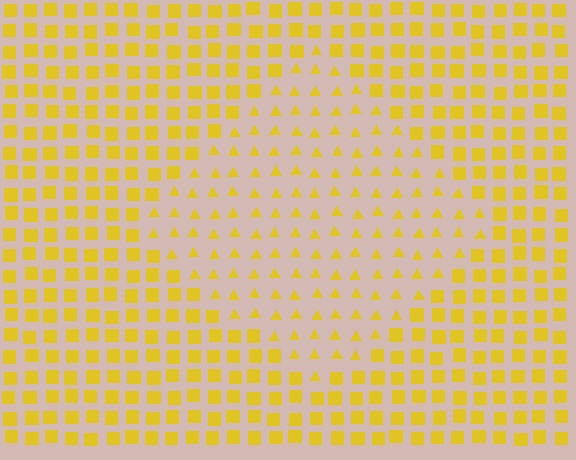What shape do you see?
I see a diamond.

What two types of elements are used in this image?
The image uses triangles inside the diamond region and squares outside it.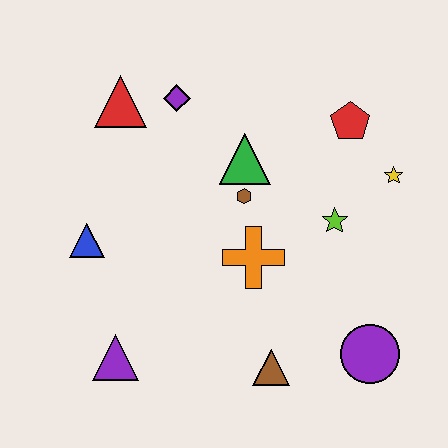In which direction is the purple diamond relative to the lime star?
The purple diamond is to the left of the lime star.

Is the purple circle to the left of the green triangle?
No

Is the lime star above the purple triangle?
Yes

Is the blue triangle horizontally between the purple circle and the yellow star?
No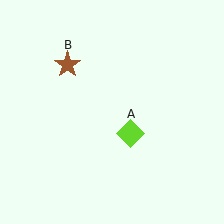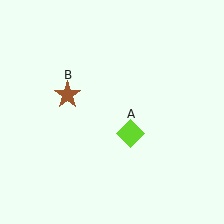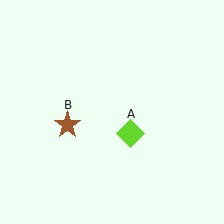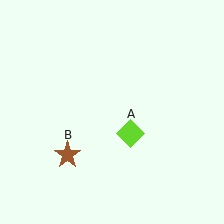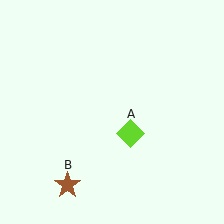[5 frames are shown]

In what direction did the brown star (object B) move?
The brown star (object B) moved down.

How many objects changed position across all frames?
1 object changed position: brown star (object B).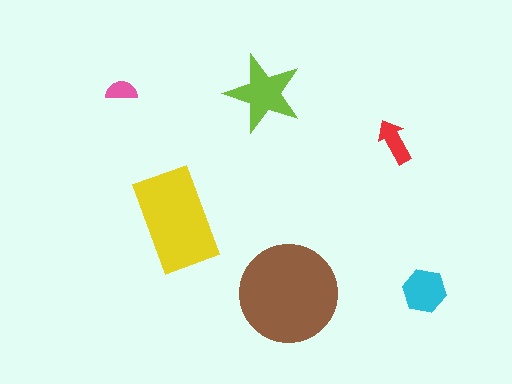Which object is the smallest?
The pink semicircle.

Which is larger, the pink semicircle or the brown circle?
The brown circle.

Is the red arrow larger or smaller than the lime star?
Smaller.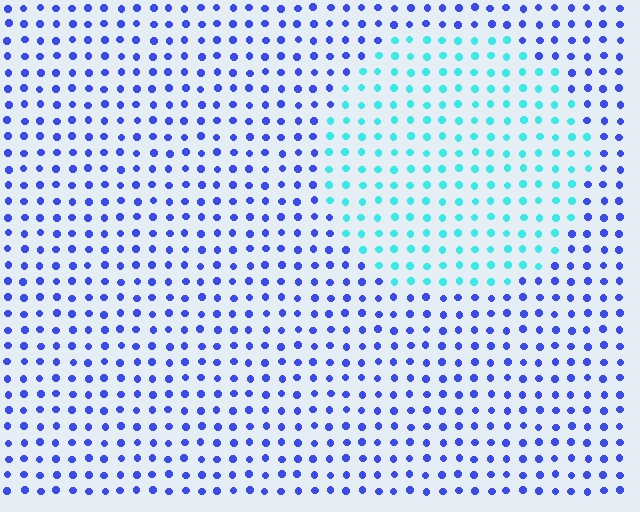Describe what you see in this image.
The image is filled with small blue elements in a uniform arrangement. A circle-shaped region is visible where the elements are tinted to a slightly different hue, forming a subtle color boundary.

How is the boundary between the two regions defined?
The boundary is defined purely by a slight shift in hue (about 55 degrees). Spacing, size, and orientation are identical on both sides.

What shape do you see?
I see a circle.